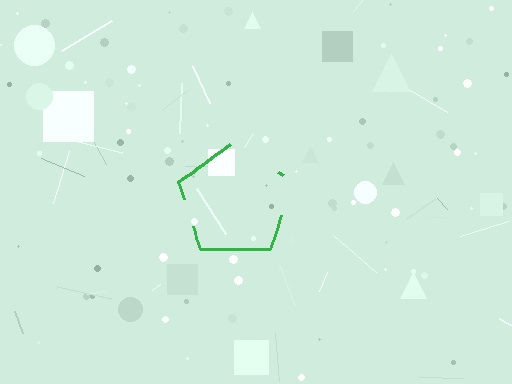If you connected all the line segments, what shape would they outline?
They would outline a pentagon.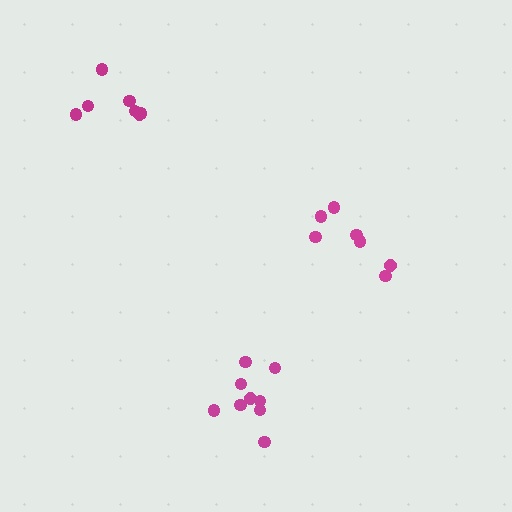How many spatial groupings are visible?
There are 3 spatial groupings.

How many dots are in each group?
Group 1: 7 dots, Group 2: 7 dots, Group 3: 9 dots (23 total).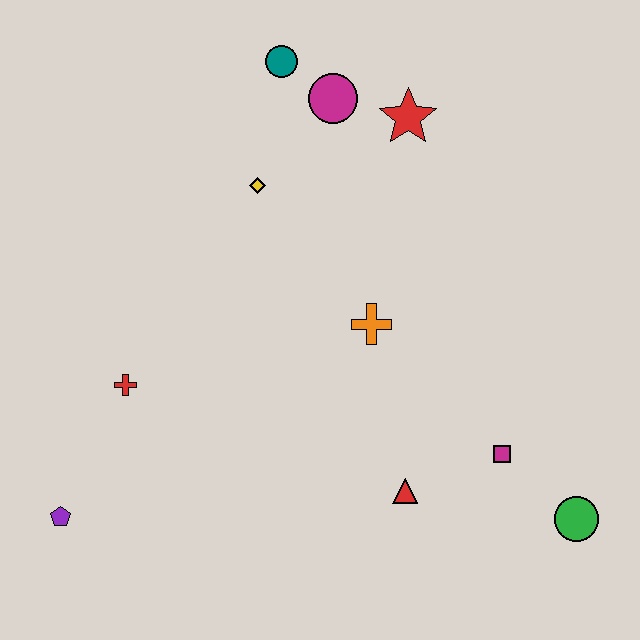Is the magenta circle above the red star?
Yes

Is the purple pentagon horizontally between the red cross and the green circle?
No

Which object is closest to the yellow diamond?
The magenta circle is closest to the yellow diamond.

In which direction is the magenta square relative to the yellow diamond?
The magenta square is below the yellow diamond.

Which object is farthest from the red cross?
The green circle is farthest from the red cross.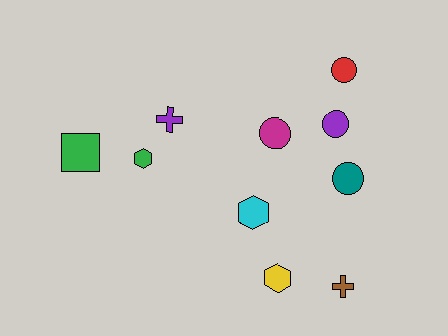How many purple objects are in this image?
There are 2 purple objects.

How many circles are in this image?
There are 4 circles.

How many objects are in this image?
There are 10 objects.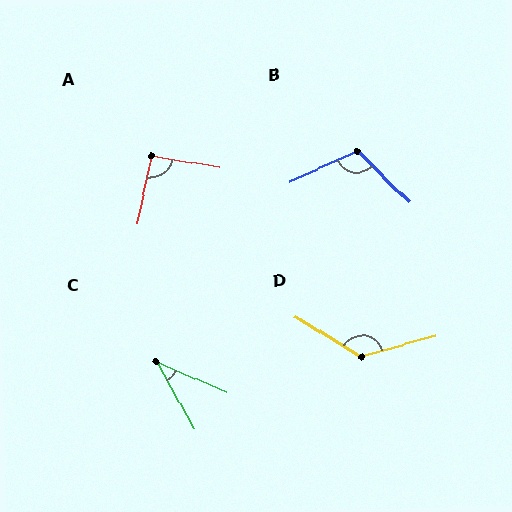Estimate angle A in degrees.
Approximately 92 degrees.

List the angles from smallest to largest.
C (37°), A (92°), B (111°), D (133°).